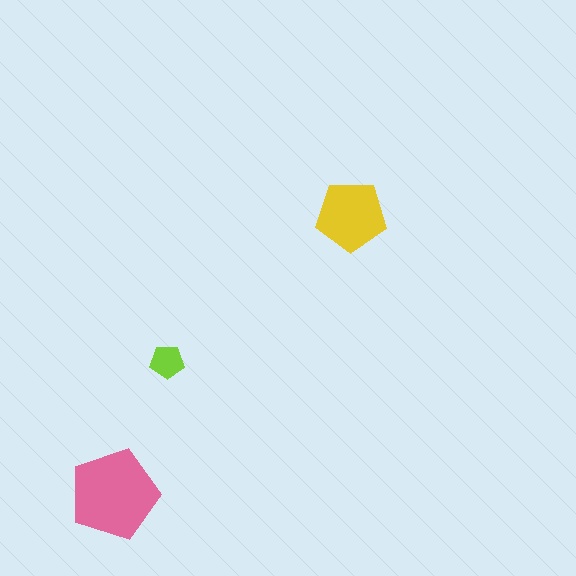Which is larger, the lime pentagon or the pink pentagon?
The pink one.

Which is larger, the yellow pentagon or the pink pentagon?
The pink one.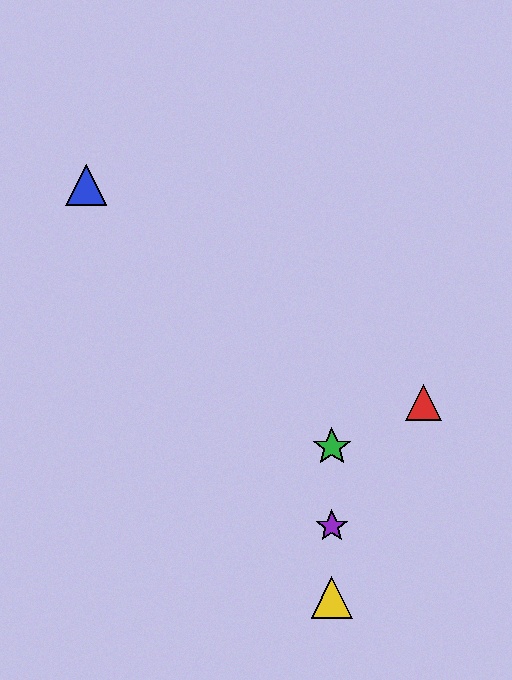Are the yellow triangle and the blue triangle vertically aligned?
No, the yellow triangle is at x≈332 and the blue triangle is at x≈86.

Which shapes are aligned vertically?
The green star, the yellow triangle, the purple star are aligned vertically.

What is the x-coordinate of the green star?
The green star is at x≈332.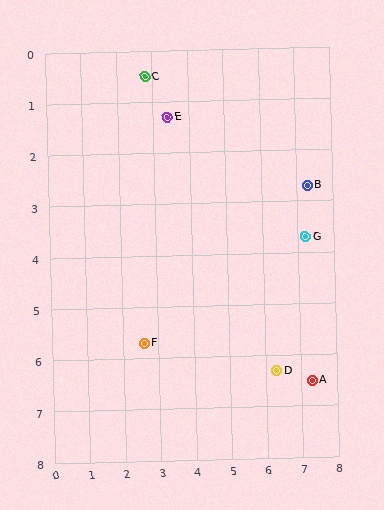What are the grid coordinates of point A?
Point A is at approximately (7.3, 6.5).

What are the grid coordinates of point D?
Point D is at approximately (6.3, 6.3).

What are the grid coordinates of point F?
Point F is at approximately (2.6, 5.7).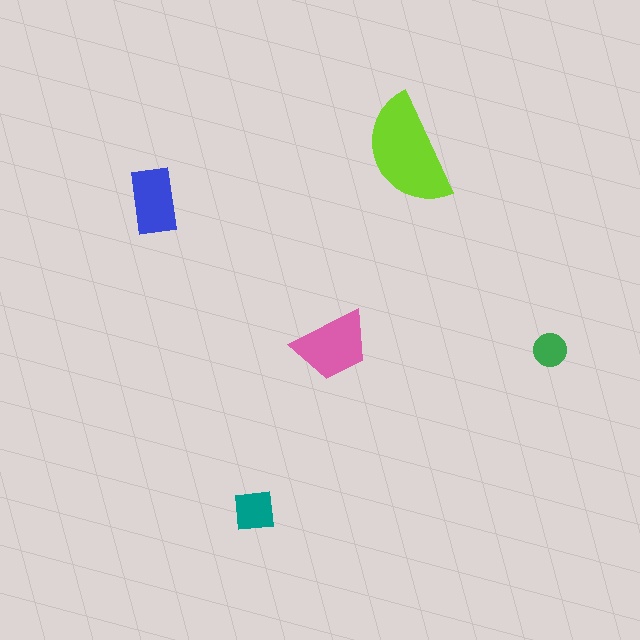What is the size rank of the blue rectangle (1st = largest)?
3rd.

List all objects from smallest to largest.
The green circle, the teal square, the blue rectangle, the pink trapezoid, the lime semicircle.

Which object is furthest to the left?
The blue rectangle is leftmost.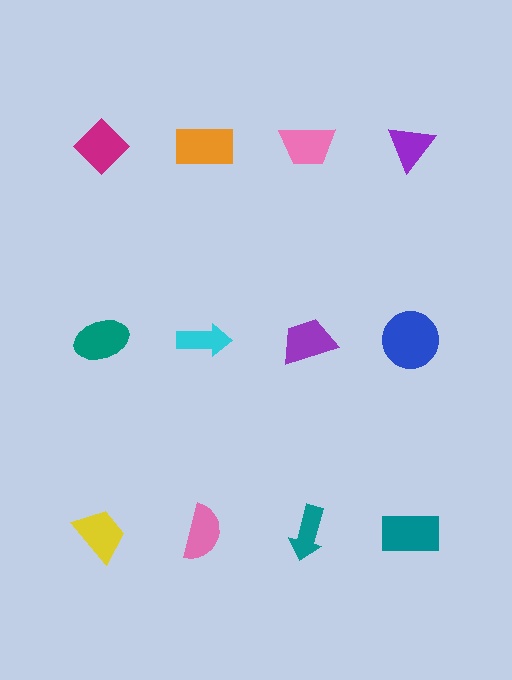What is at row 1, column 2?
An orange rectangle.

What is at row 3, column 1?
A yellow trapezoid.